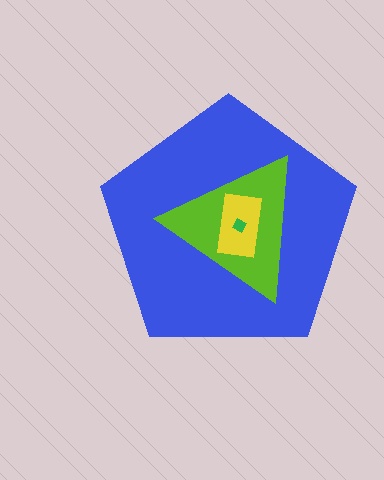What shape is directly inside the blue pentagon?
The lime triangle.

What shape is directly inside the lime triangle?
The yellow rectangle.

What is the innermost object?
The green diamond.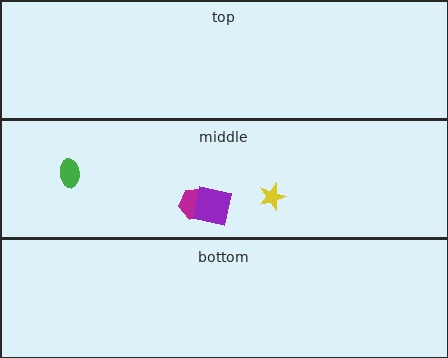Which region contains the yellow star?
The middle region.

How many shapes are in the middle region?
4.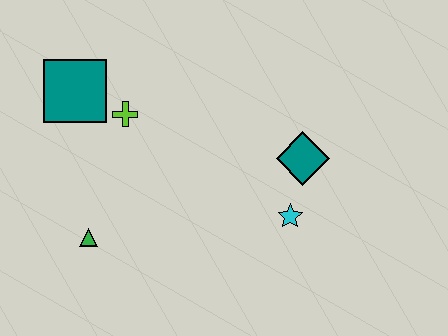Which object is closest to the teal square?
The lime cross is closest to the teal square.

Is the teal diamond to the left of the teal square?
No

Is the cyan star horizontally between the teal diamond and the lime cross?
Yes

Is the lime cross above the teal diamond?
Yes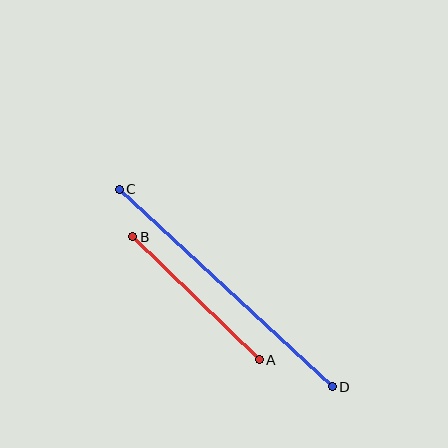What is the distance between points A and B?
The distance is approximately 177 pixels.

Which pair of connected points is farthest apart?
Points C and D are farthest apart.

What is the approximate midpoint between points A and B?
The midpoint is at approximately (196, 298) pixels.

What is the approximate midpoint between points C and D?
The midpoint is at approximately (226, 288) pixels.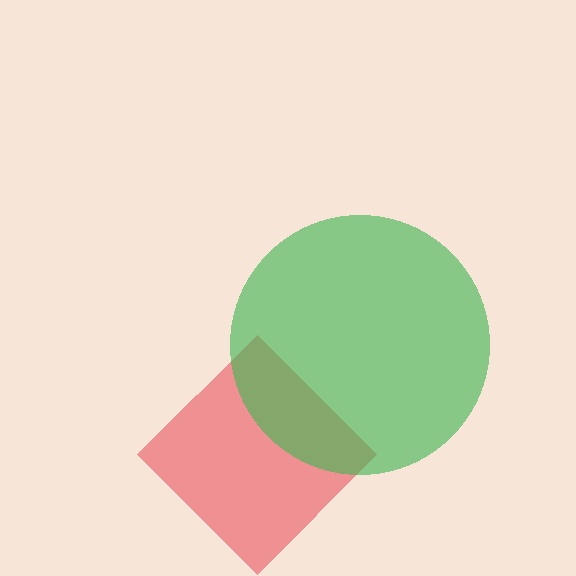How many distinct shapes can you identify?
There are 2 distinct shapes: a red diamond, a green circle.